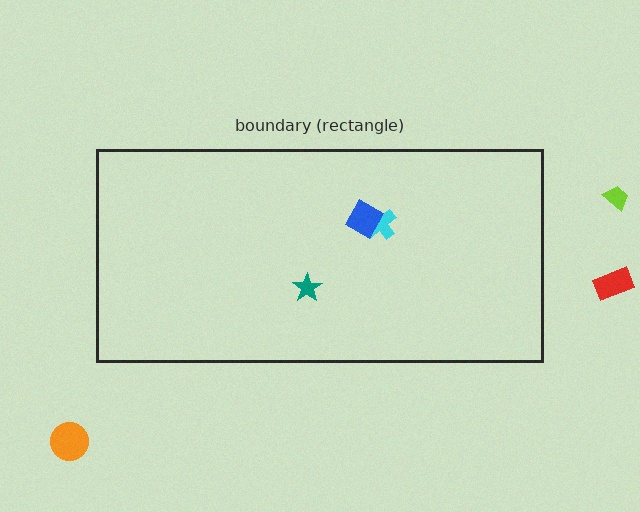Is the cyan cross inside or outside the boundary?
Inside.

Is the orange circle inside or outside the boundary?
Outside.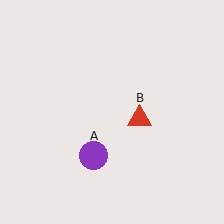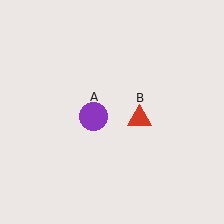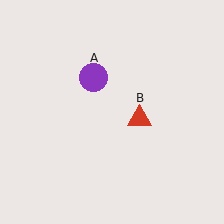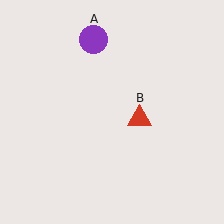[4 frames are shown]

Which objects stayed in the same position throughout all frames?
Red triangle (object B) remained stationary.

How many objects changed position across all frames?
1 object changed position: purple circle (object A).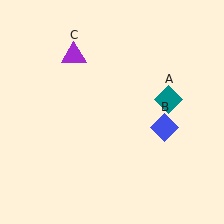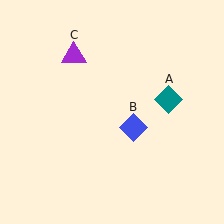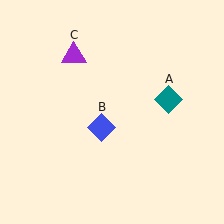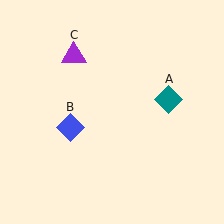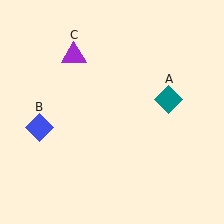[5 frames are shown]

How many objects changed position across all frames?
1 object changed position: blue diamond (object B).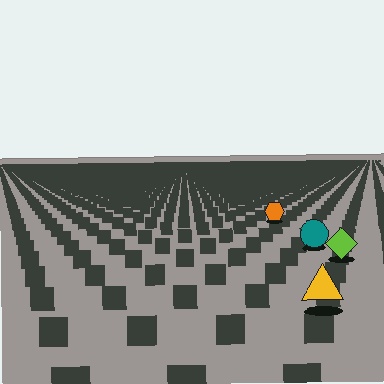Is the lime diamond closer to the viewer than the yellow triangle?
No. The yellow triangle is closer — you can tell from the texture gradient: the ground texture is coarser near it.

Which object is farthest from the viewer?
The orange hexagon is farthest from the viewer. It appears smaller and the ground texture around it is denser.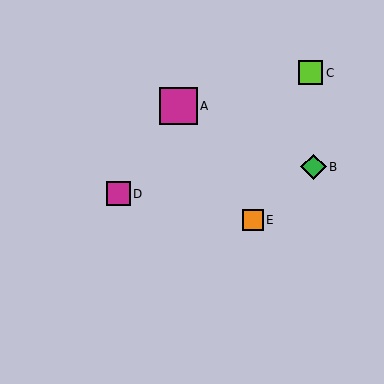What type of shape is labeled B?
Shape B is a green diamond.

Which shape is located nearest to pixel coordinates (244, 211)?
The orange square (labeled E) at (253, 220) is nearest to that location.